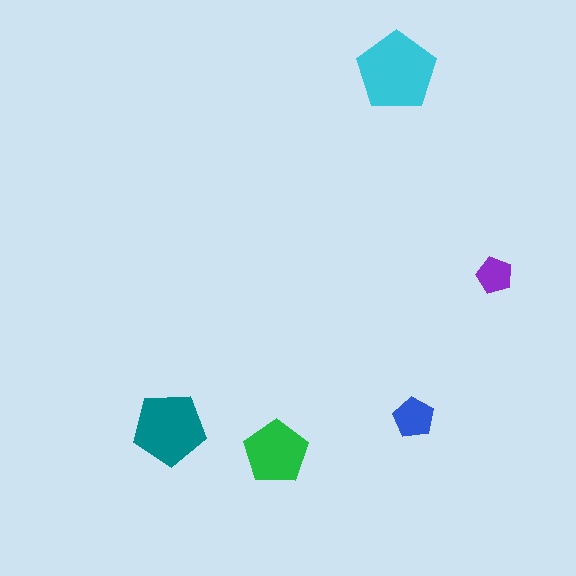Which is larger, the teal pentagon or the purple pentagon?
The teal one.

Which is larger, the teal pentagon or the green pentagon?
The teal one.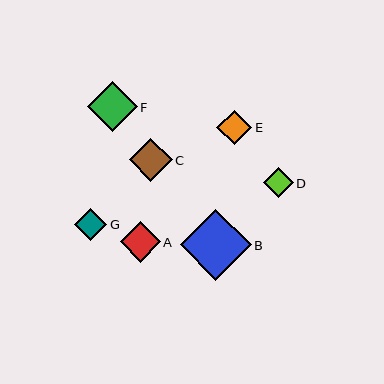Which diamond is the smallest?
Diamond D is the smallest with a size of approximately 30 pixels.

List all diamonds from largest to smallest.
From largest to smallest: B, F, C, A, E, G, D.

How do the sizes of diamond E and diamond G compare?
Diamond E and diamond G are approximately the same size.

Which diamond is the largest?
Diamond B is the largest with a size of approximately 71 pixels.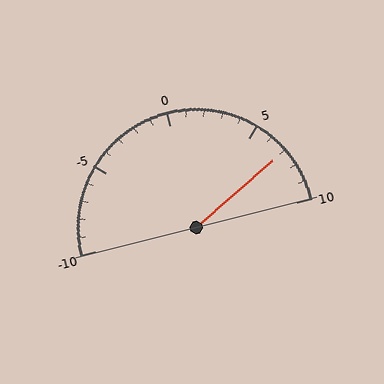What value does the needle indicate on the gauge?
The needle indicates approximately 7.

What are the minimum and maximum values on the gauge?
The gauge ranges from -10 to 10.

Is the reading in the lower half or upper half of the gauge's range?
The reading is in the upper half of the range (-10 to 10).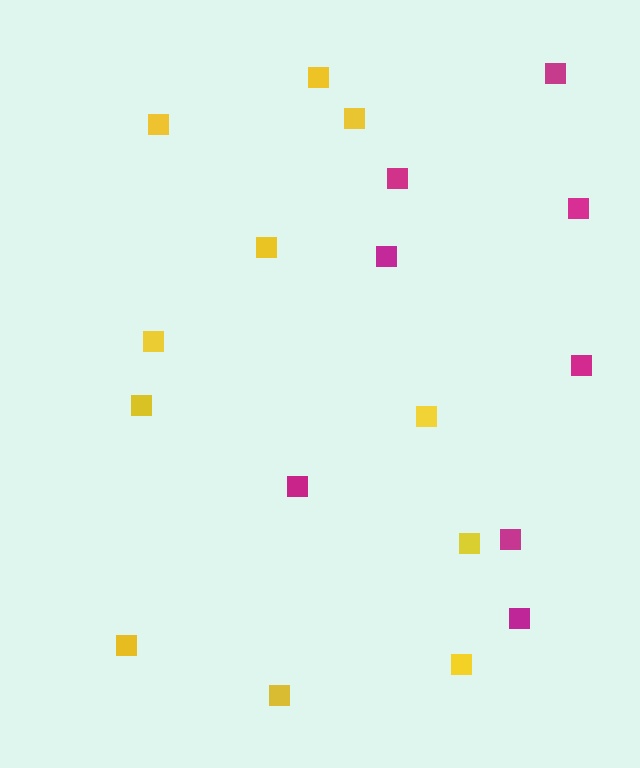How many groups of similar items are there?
There are 2 groups: one group of yellow squares (11) and one group of magenta squares (8).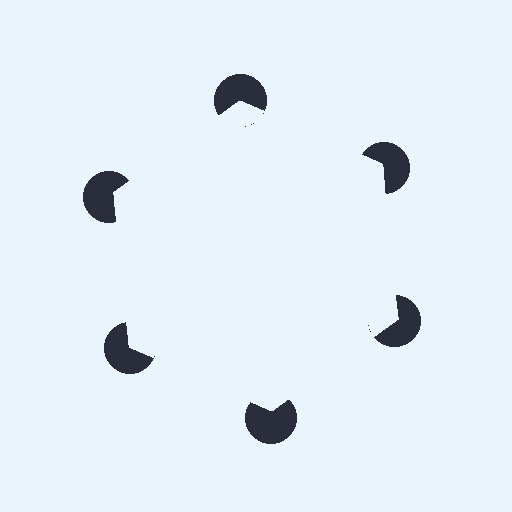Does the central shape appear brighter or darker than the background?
It typically appears slightly brighter than the background, even though no actual brightness change is drawn.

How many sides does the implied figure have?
6 sides.